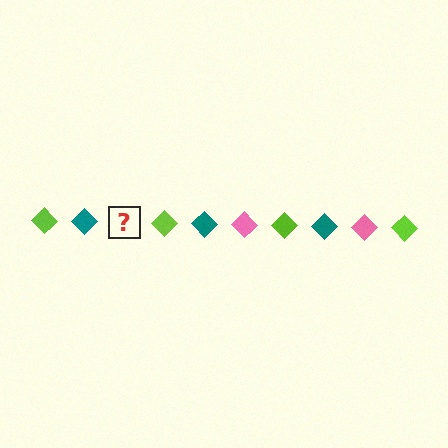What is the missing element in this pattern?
The missing element is a pink diamond.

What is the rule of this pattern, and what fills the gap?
The rule is that the pattern cycles through lime, teal, pink diamonds. The gap should be filled with a pink diamond.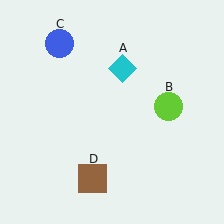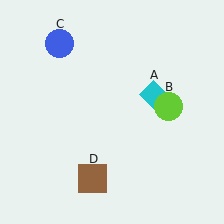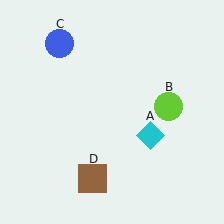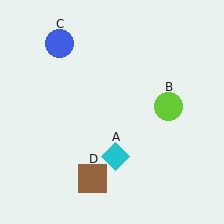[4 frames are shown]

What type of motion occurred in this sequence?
The cyan diamond (object A) rotated clockwise around the center of the scene.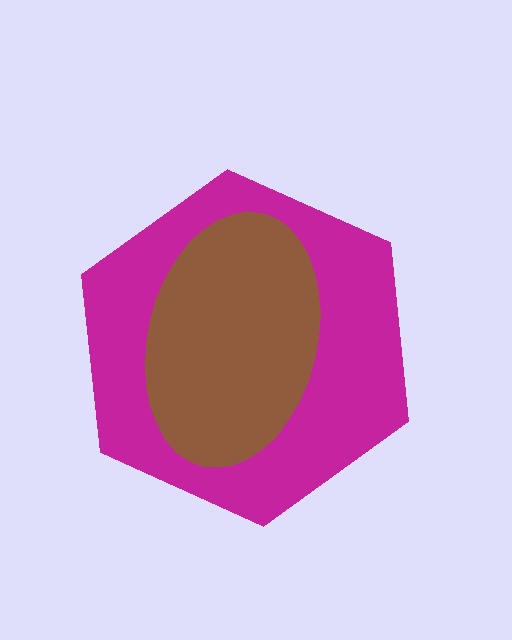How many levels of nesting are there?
2.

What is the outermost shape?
The magenta hexagon.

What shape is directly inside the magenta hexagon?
The brown ellipse.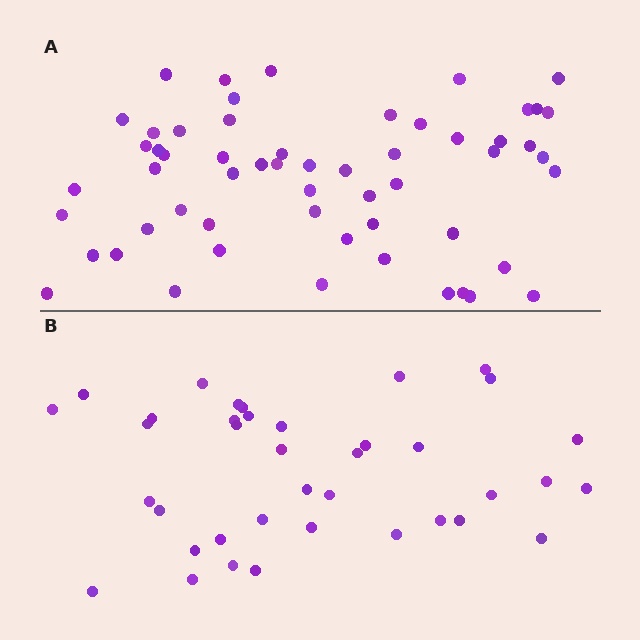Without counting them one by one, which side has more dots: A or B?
Region A (the top region) has more dots.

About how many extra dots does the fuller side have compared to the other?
Region A has approximately 20 more dots than region B.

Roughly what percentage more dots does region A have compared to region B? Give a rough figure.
About 50% more.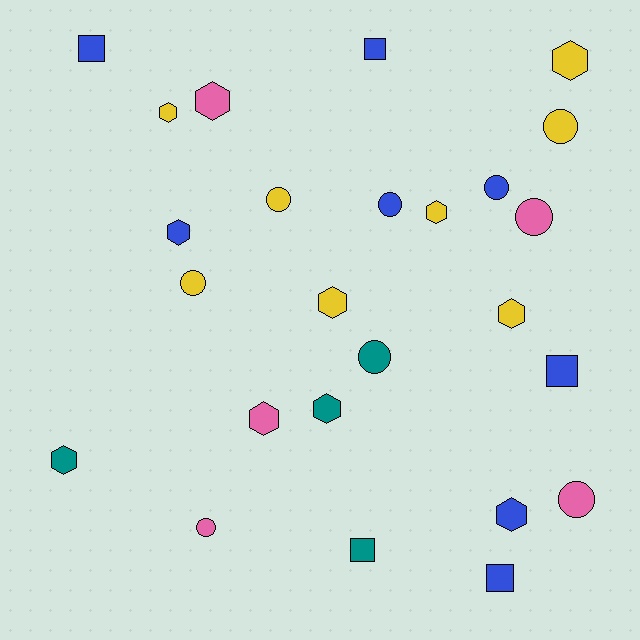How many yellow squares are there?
There are no yellow squares.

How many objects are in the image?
There are 25 objects.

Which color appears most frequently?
Yellow, with 8 objects.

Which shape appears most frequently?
Hexagon, with 11 objects.